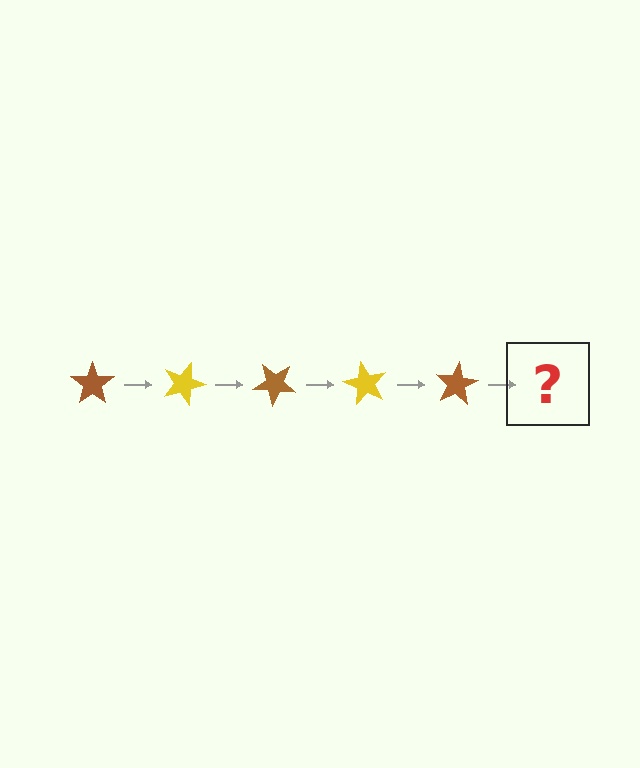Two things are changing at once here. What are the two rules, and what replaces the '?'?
The two rules are that it rotates 20 degrees each step and the color cycles through brown and yellow. The '?' should be a yellow star, rotated 100 degrees from the start.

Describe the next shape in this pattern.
It should be a yellow star, rotated 100 degrees from the start.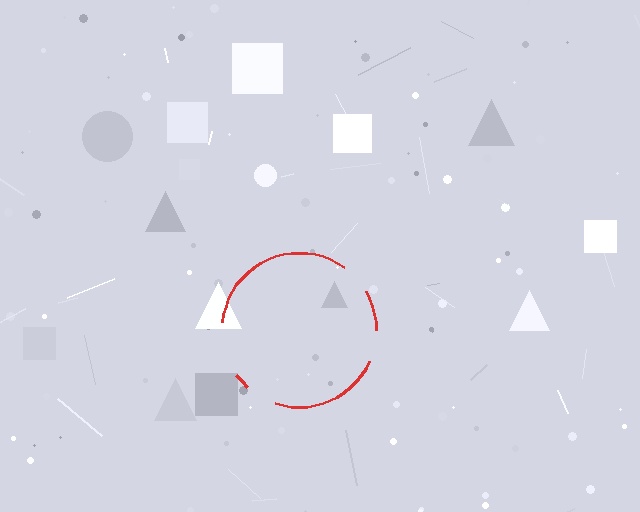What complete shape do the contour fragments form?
The contour fragments form a circle.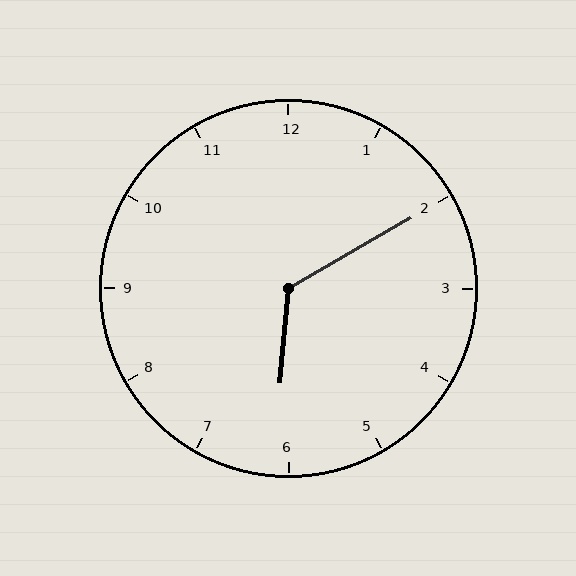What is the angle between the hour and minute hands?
Approximately 125 degrees.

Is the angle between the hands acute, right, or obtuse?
It is obtuse.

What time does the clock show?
6:10.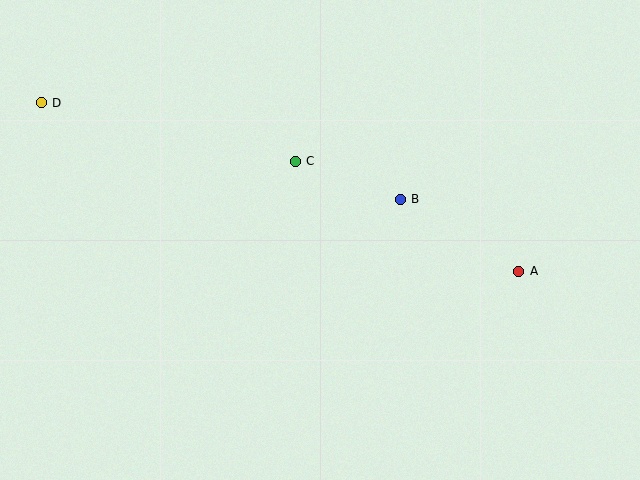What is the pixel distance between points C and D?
The distance between C and D is 261 pixels.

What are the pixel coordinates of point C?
Point C is at (295, 161).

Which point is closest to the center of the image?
Point C at (295, 161) is closest to the center.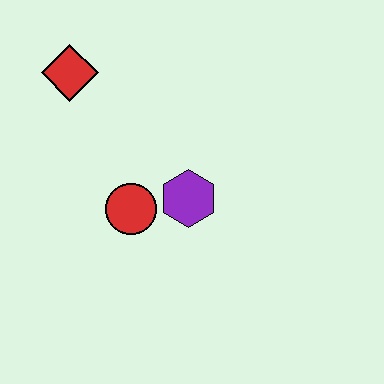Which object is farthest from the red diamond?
The purple hexagon is farthest from the red diamond.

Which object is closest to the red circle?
The purple hexagon is closest to the red circle.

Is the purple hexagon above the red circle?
Yes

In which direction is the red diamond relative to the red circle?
The red diamond is above the red circle.